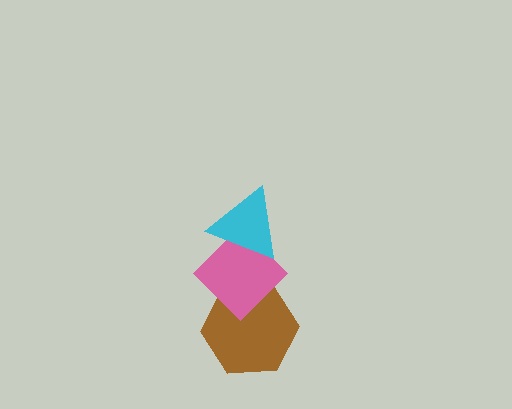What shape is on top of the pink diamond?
The cyan triangle is on top of the pink diamond.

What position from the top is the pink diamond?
The pink diamond is 2nd from the top.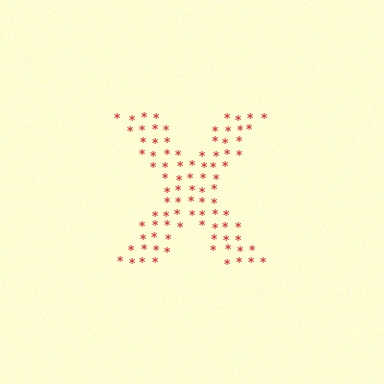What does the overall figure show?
The overall figure shows the letter X.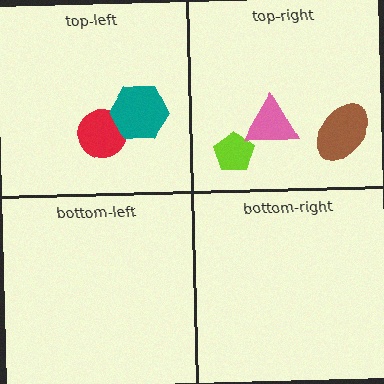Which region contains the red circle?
The top-left region.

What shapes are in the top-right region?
The brown ellipse, the lime pentagon, the pink triangle.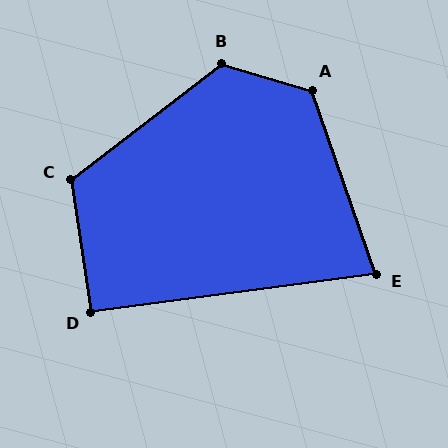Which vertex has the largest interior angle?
B, at approximately 126 degrees.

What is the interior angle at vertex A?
Approximately 125 degrees (obtuse).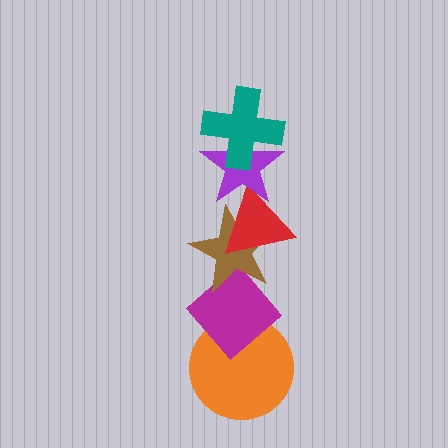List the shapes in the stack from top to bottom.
From top to bottom: the teal cross, the purple star, the red triangle, the brown star, the magenta diamond, the orange circle.